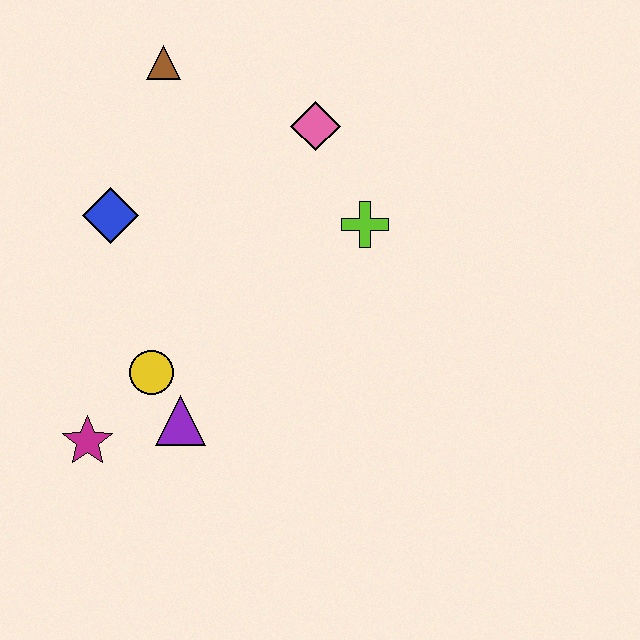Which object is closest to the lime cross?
The pink diamond is closest to the lime cross.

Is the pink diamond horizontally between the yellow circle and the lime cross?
Yes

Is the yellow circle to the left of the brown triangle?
Yes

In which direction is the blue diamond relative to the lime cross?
The blue diamond is to the left of the lime cross.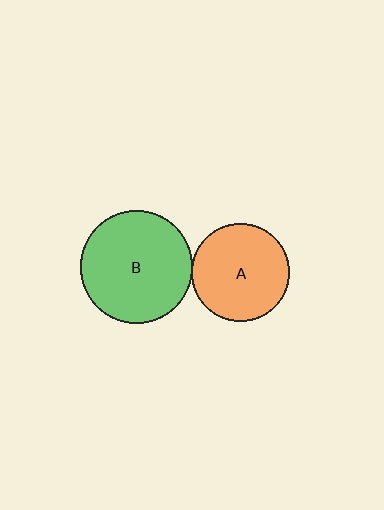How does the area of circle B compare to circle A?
Approximately 1.3 times.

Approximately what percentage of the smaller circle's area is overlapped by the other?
Approximately 5%.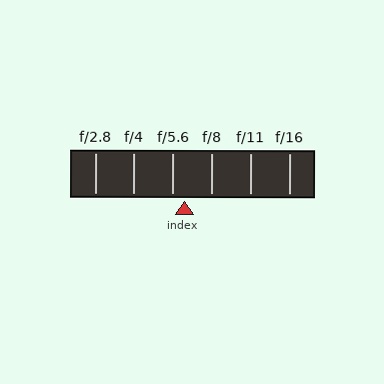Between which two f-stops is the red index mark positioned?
The index mark is between f/5.6 and f/8.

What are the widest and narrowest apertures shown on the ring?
The widest aperture shown is f/2.8 and the narrowest is f/16.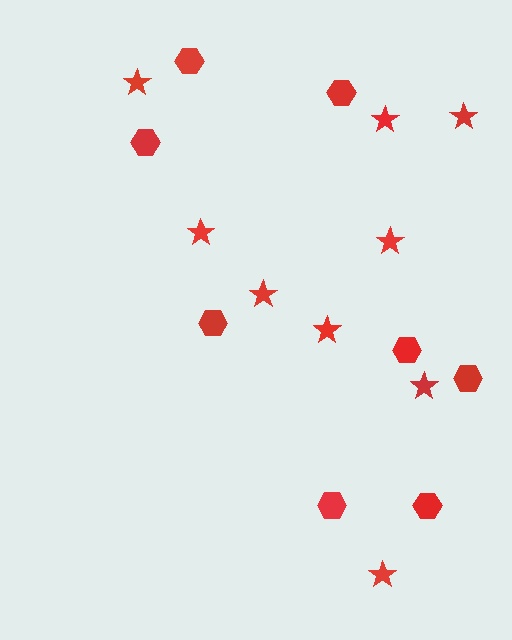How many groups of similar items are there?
There are 2 groups: one group of stars (9) and one group of hexagons (8).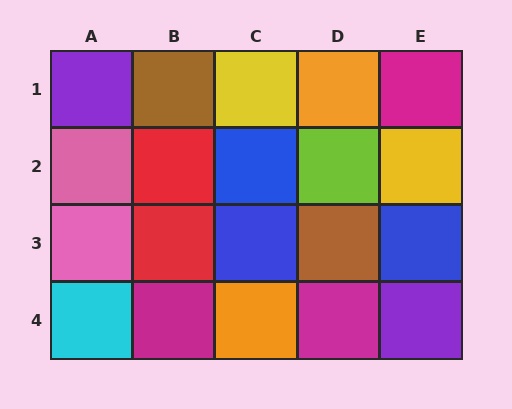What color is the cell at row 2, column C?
Blue.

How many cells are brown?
2 cells are brown.